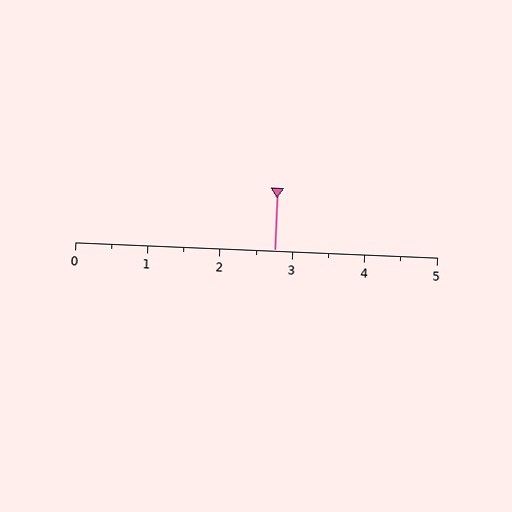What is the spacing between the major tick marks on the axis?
The major ticks are spaced 1 apart.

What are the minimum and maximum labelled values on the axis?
The axis runs from 0 to 5.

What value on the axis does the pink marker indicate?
The marker indicates approximately 2.8.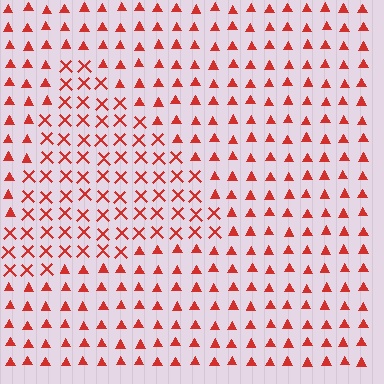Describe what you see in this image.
The image is filled with small red elements arranged in a uniform grid. A triangle-shaped region contains X marks, while the surrounding area contains triangles. The boundary is defined purely by the change in element shape.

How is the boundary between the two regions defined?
The boundary is defined by a change in element shape: X marks inside vs. triangles outside. All elements share the same color and spacing.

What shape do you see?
I see a triangle.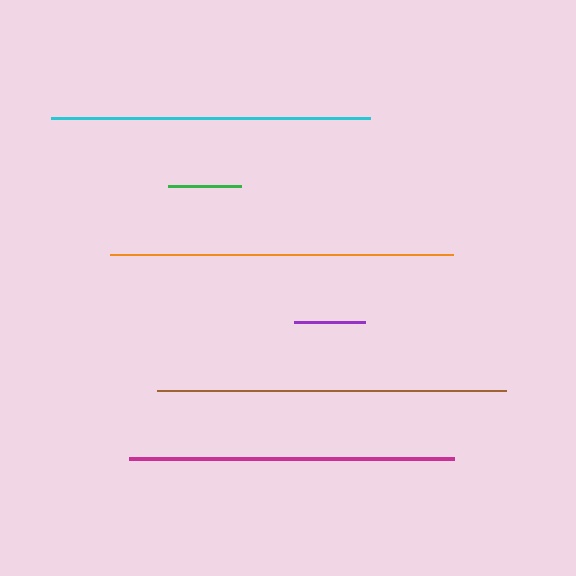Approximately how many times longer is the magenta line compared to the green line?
The magenta line is approximately 4.4 times the length of the green line.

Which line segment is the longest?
The brown line is the longest at approximately 349 pixels.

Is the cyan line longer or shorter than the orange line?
The orange line is longer than the cyan line.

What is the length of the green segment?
The green segment is approximately 74 pixels long.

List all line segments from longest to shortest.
From longest to shortest: brown, orange, magenta, cyan, green, purple.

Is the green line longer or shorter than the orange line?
The orange line is longer than the green line.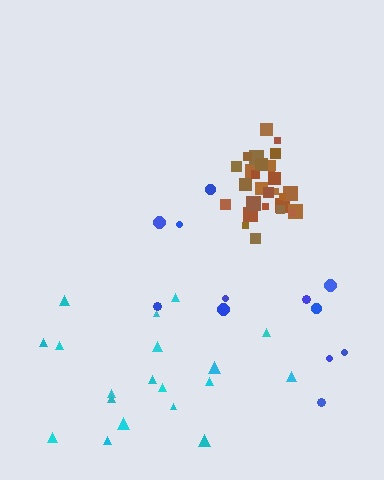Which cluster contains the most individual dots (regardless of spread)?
Brown (30).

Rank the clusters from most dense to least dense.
brown, cyan, blue.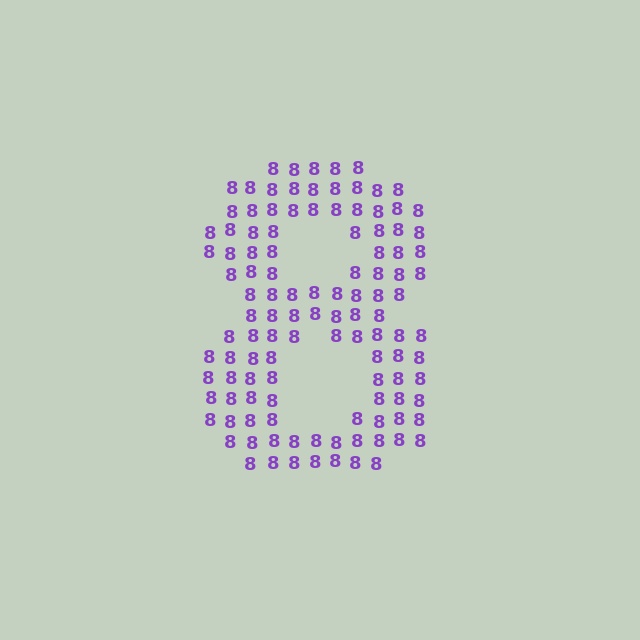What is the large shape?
The large shape is the digit 8.